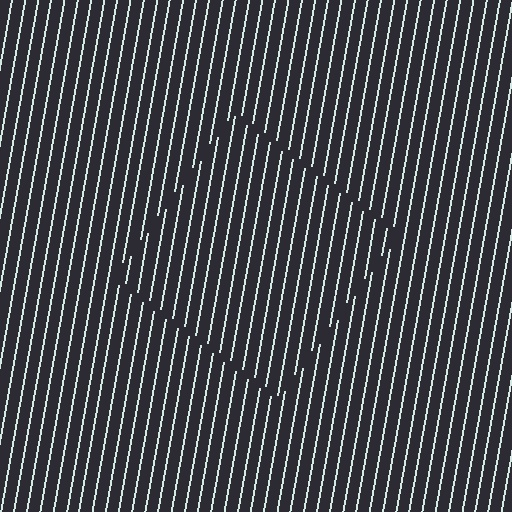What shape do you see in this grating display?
An illusory square. The interior of the shape contains the same grating, shifted by half a period — the contour is defined by the phase discontinuity where line-ends from the inner and outer gratings abut.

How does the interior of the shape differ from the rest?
The interior of the shape contains the same grating, shifted by half a period — the contour is defined by the phase discontinuity where line-ends from the inner and outer gratings abut.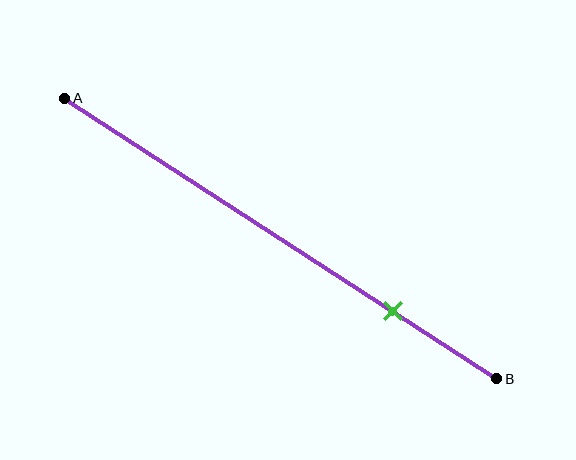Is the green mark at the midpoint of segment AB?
No, the mark is at about 75% from A, not at the 50% midpoint.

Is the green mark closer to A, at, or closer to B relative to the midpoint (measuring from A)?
The green mark is closer to point B than the midpoint of segment AB.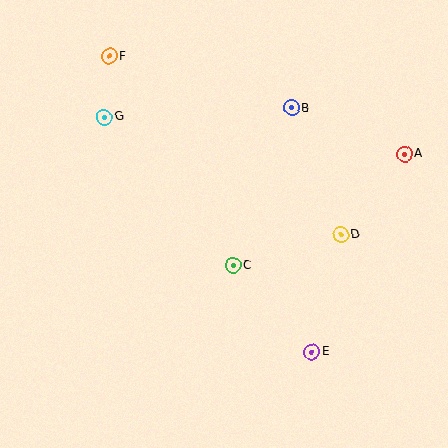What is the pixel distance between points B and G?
The distance between B and G is 187 pixels.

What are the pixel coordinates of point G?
Point G is at (104, 117).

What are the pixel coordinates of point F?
Point F is at (109, 56).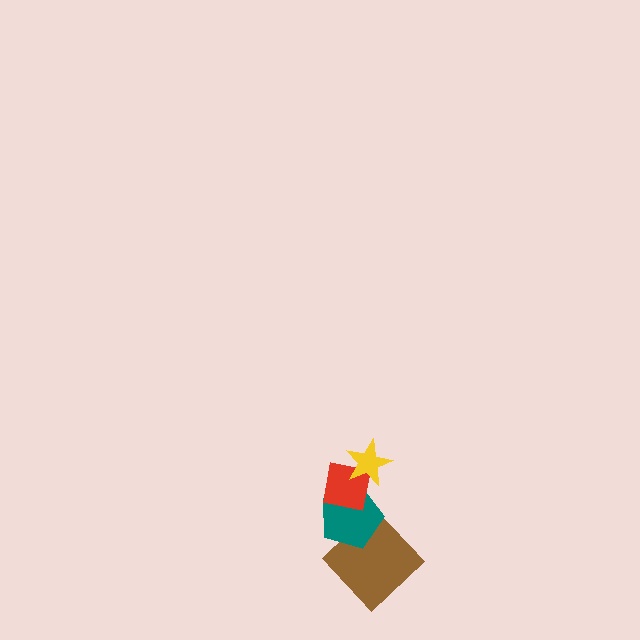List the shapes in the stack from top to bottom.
From top to bottom: the yellow star, the red square, the teal pentagon, the brown diamond.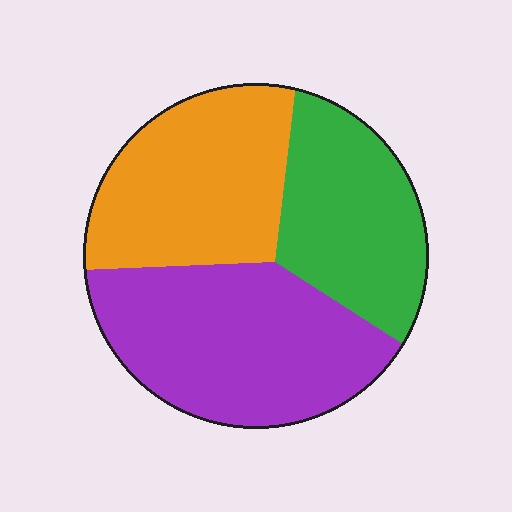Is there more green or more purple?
Purple.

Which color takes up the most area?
Purple, at roughly 40%.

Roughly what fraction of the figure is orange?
Orange covers roughly 30% of the figure.